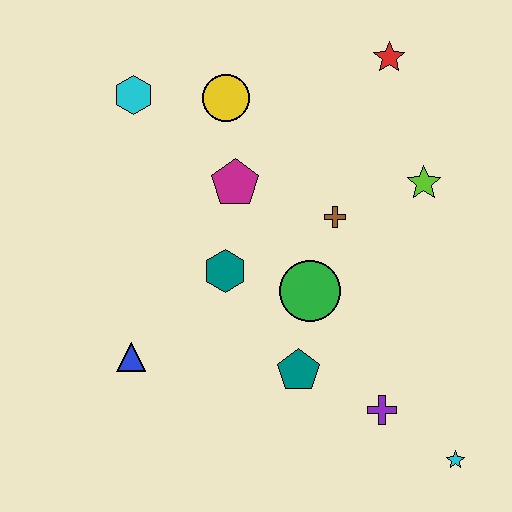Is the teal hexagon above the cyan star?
Yes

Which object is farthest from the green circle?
The cyan hexagon is farthest from the green circle.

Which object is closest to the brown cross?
The green circle is closest to the brown cross.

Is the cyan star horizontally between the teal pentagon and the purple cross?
No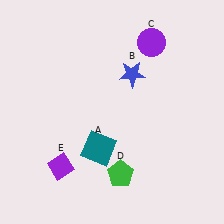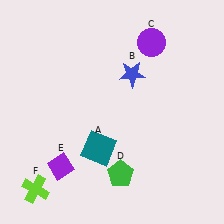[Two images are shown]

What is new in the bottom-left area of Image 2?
A lime cross (F) was added in the bottom-left area of Image 2.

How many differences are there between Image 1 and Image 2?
There is 1 difference between the two images.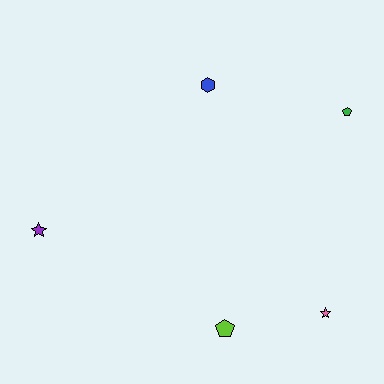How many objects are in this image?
There are 5 objects.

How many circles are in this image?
There are no circles.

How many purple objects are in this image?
There is 1 purple object.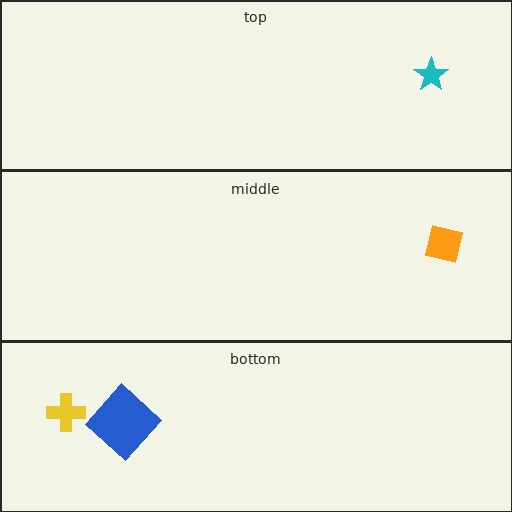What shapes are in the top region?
The cyan star.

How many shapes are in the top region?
1.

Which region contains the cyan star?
The top region.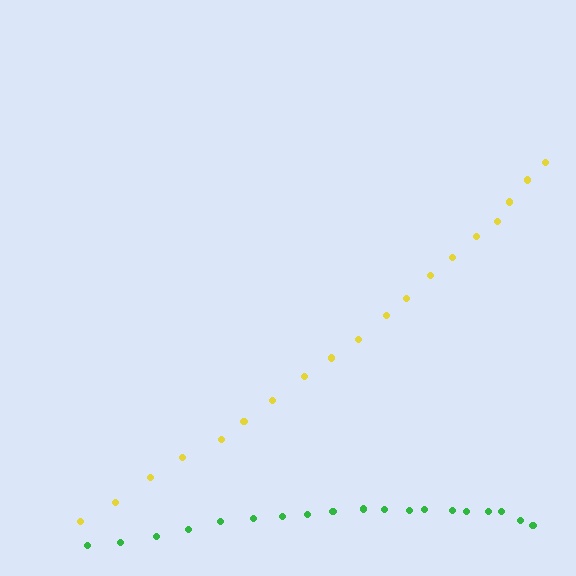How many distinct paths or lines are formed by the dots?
There are 2 distinct paths.